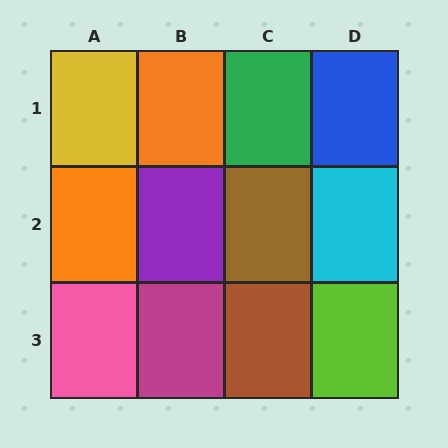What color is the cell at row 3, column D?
Lime.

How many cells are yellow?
1 cell is yellow.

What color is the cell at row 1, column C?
Green.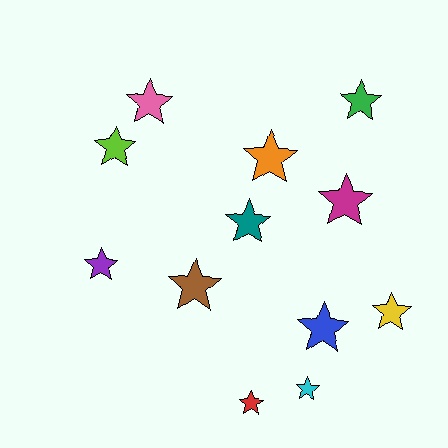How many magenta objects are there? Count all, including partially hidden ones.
There is 1 magenta object.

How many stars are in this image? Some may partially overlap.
There are 12 stars.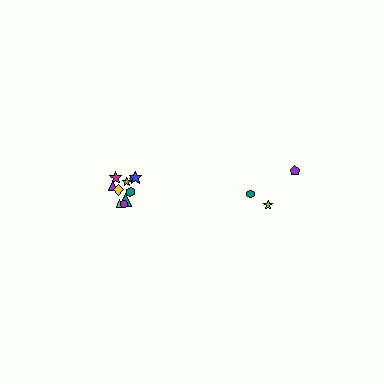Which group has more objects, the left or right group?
The left group.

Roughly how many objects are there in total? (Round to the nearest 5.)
Roughly 15 objects in total.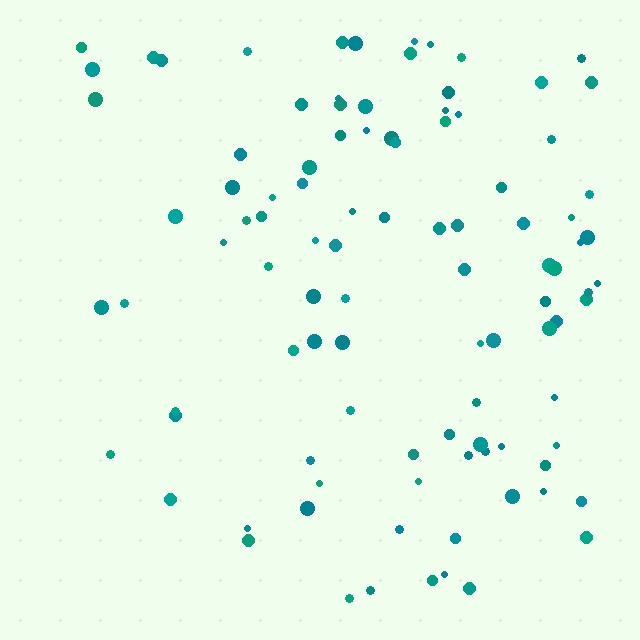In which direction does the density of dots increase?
From left to right, with the right side densest.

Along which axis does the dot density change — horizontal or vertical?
Horizontal.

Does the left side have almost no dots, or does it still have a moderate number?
Still a moderate number, just noticeably fewer than the right.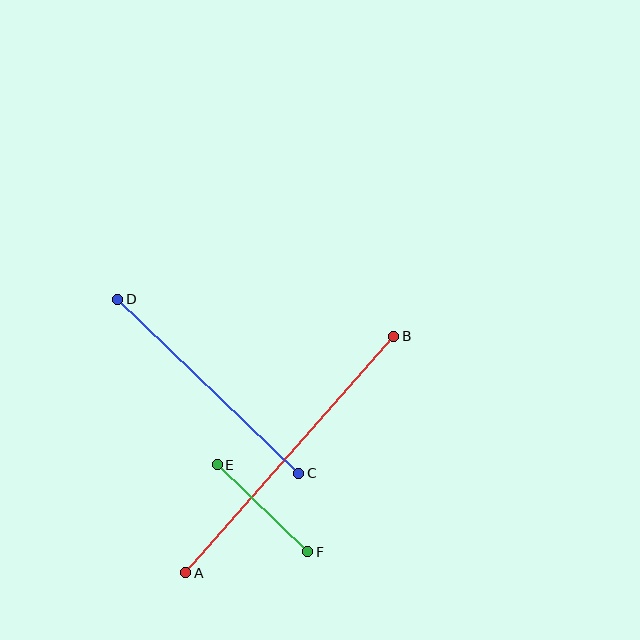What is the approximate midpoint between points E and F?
The midpoint is at approximately (263, 508) pixels.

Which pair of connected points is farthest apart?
Points A and B are farthest apart.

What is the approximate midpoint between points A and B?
The midpoint is at approximately (290, 454) pixels.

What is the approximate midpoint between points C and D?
The midpoint is at approximately (208, 386) pixels.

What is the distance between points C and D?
The distance is approximately 251 pixels.